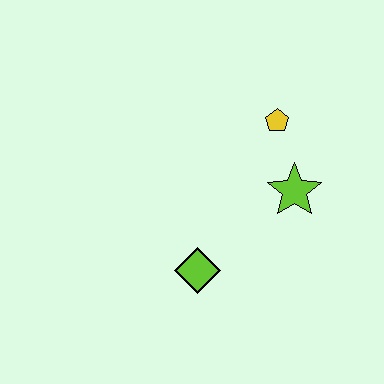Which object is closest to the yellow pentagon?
The lime star is closest to the yellow pentagon.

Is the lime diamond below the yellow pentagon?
Yes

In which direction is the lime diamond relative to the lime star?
The lime diamond is to the left of the lime star.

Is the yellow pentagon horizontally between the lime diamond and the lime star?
Yes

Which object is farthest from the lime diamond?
The yellow pentagon is farthest from the lime diamond.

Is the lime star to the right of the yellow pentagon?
Yes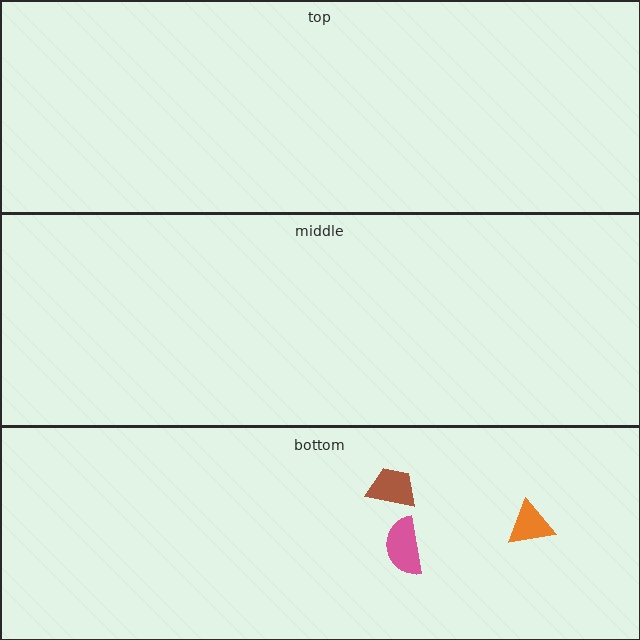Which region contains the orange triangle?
The bottom region.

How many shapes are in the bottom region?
3.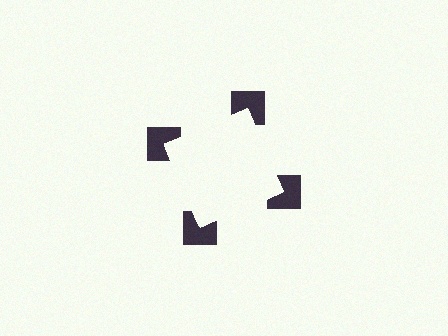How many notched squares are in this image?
There are 4 — one at each vertex of the illusory square.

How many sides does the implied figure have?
4 sides.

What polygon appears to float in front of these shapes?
An illusory square — its edges are inferred from the aligned wedge cuts in the notched squares, not physically drawn.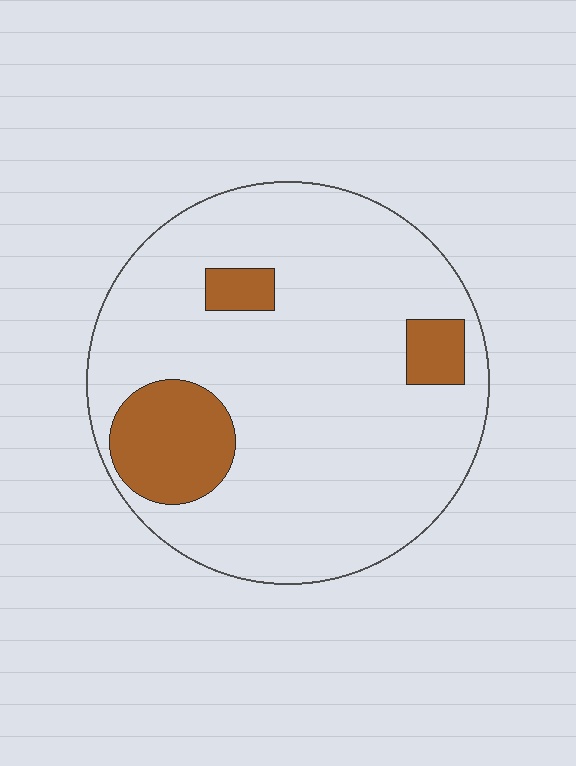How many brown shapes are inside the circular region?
3.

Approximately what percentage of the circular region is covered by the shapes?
Approximately 15%.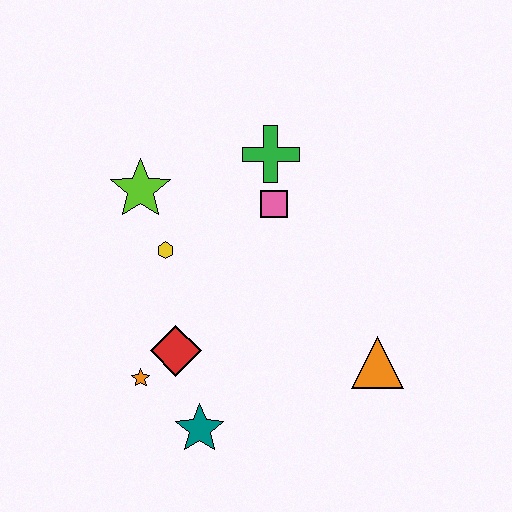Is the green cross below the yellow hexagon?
No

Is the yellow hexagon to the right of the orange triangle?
No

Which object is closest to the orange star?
The red diamond is closest to the orange star.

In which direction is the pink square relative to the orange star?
The pink square is above the orange star.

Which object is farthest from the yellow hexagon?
The orange triangle is farthest from the yellow hexagon.